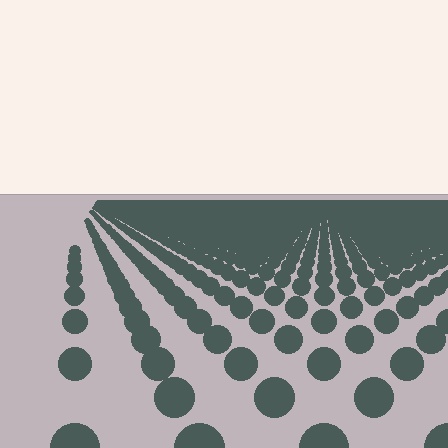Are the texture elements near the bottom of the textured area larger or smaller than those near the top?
Larger. Near the bottom, elements are closer to the viewer and appear at a bigger on-screen size.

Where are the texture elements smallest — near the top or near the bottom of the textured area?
Near the top.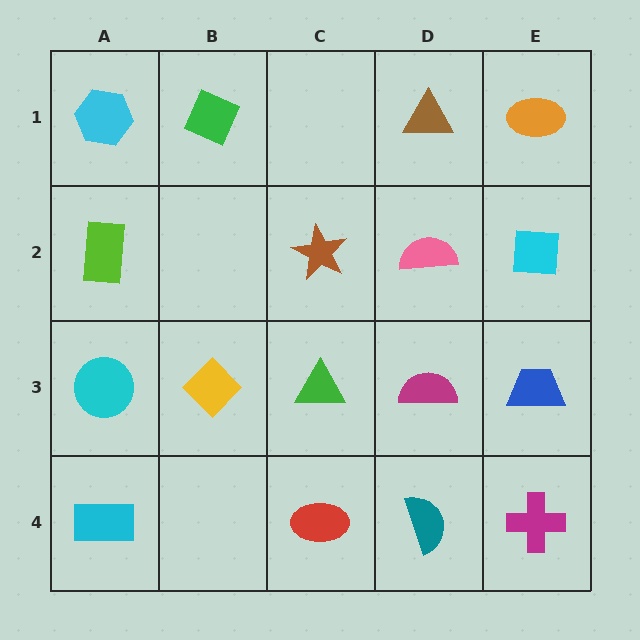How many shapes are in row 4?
4 shapes.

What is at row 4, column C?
A red ellipse.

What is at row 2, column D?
A pink semicircle.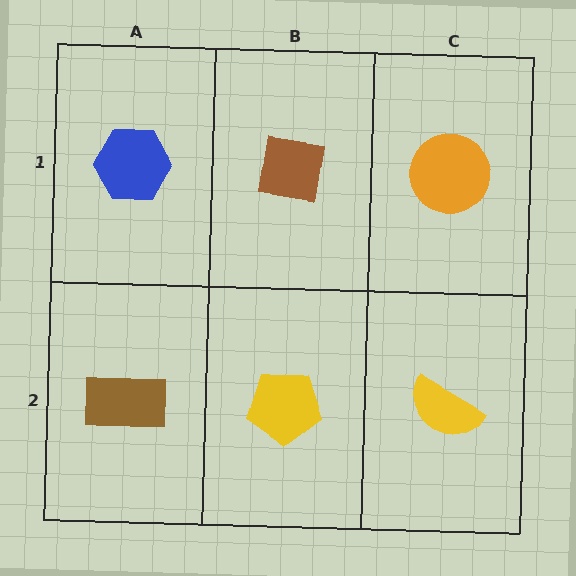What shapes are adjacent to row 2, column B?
A brown square (row 1, column B), a brown rectangle (row 2, column A), a yellow semicircle (row 2, column C).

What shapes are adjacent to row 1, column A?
A brown rectangle (row 2, column A), a brown square (row 1, column B).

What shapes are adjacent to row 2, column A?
A blue hexagon (row 1, column A), a yellow pentagon (row 2, column B).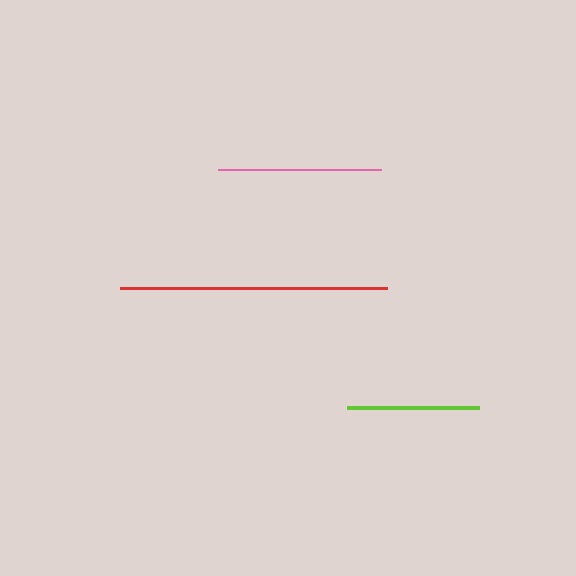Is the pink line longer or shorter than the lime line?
The pink line is longer than the lime line.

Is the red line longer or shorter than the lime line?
The red line is longer than the lime line.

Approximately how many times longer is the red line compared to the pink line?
The red line is approximately 1.6 times the length of the pink line.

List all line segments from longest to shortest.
From longest to shortest: red, pink, lime.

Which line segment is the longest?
The red line is the longest at approximately 266 pixels.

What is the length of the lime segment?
The lime segment is approximately 133 pixels long.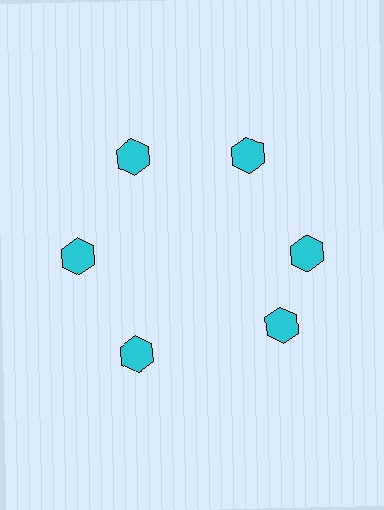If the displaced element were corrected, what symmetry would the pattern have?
It would have 6-fold rotational symmetry — the pattern would map onto itself every 60 degrees.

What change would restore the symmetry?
The symmetry would be restored by rotating it back into even spacing with its neighbors so that all 6 hexagons sit at equal angles and equal distance from the center.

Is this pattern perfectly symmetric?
No. The 6 cyan hexagons are arranged in a ring, but one element near the 5 o'clock position is rotated out of alignment along the ring, breaking the 6-fold rotational symmetry.